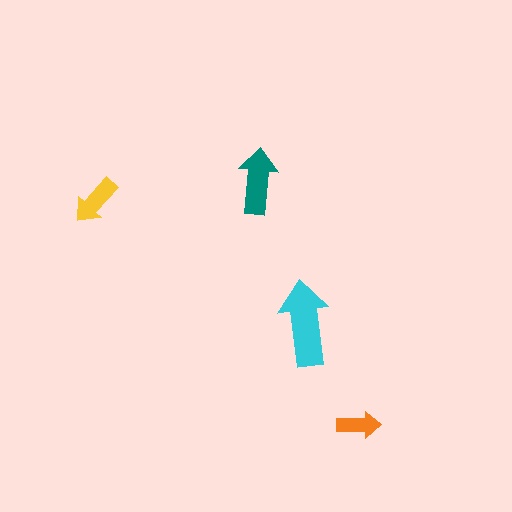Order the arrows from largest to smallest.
the cyan one, the teal one, the yellow one, the orange one.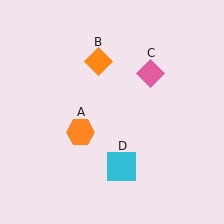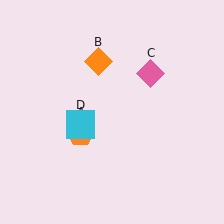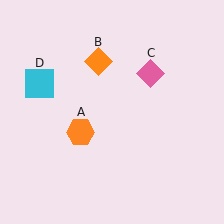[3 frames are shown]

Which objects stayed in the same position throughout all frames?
Orange hexagon (object A) and orange diamond (object B) and pink diamond (object C) remained stationary.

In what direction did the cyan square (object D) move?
The cyan square (object D) moved up and to the left.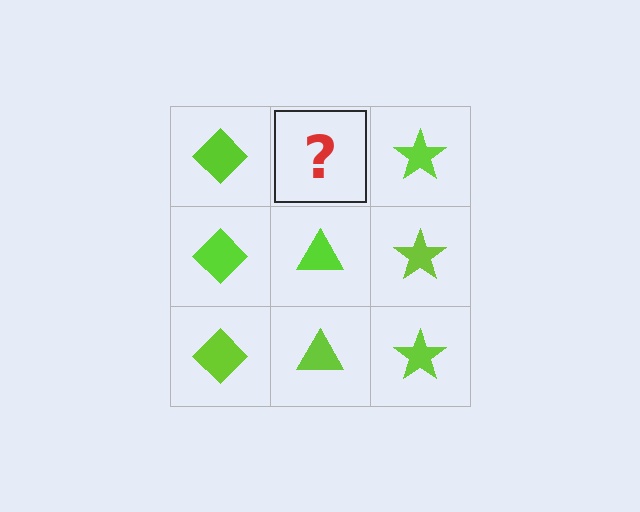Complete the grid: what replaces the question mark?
The question mark should be replaced with a lime triangle.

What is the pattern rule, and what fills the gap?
The rule is that each column has a consistent shape. The gap should be filled with a lime triangle.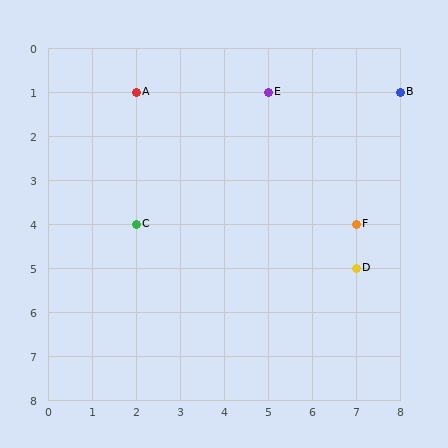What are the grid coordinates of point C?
Point C is at grid coordinates (2, 4).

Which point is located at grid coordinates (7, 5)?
Point D is at (7, 5).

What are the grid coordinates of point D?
Point D is at grid coordinates (7, 5).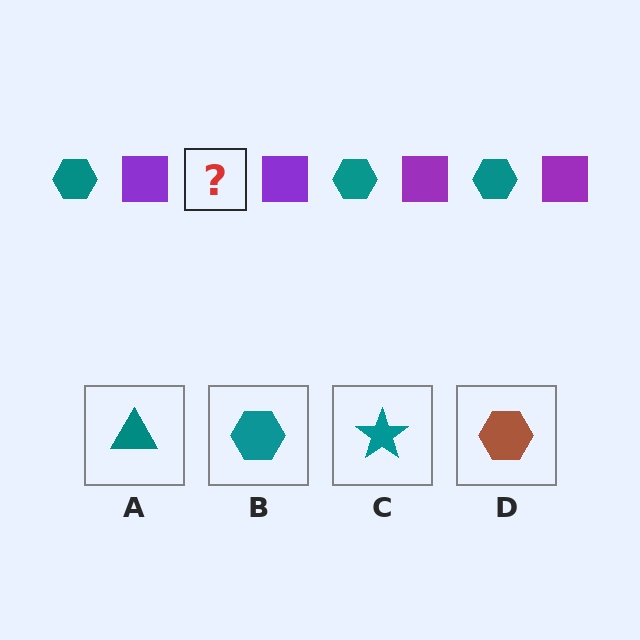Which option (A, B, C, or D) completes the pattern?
B.